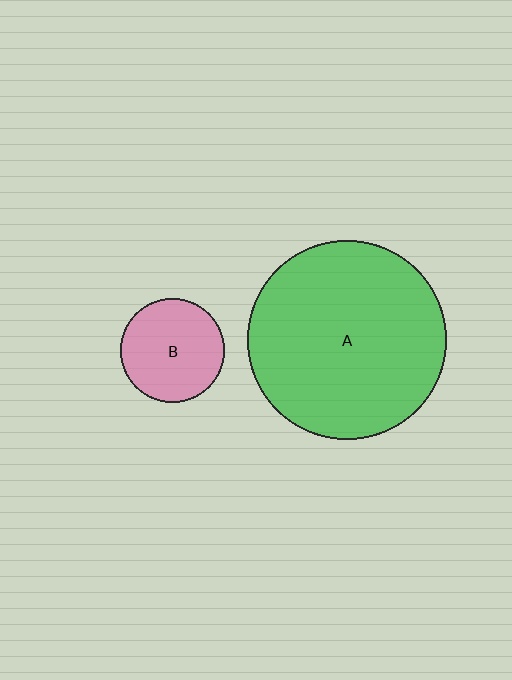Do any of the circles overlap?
No, none of the circles overlap.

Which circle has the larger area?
Circle A (green).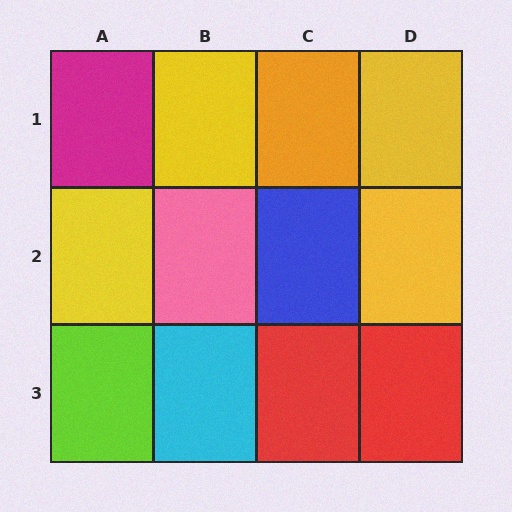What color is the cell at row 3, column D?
Red.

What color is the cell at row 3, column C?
Red.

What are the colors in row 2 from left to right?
Yellow, pink, blue, yellow.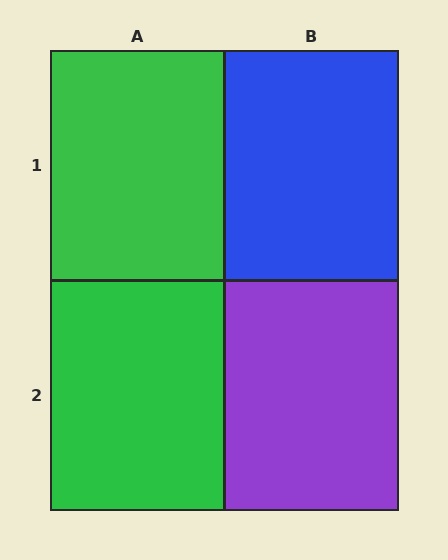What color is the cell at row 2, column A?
Green.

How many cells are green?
2 cells are green.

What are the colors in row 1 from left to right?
Green, blue.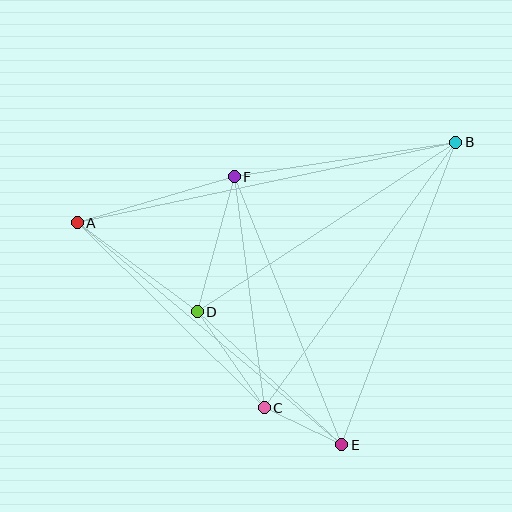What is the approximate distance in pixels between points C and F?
The distance between C and F is approximately 233 pixels.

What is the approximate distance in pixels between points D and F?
The distance between D and F is approximately 140 pixels.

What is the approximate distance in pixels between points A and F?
The distance between A and F is approximately 163 pixels.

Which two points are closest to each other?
Points C and E are closest to each other.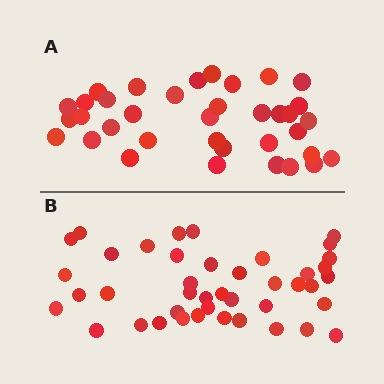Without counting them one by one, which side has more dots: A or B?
Region B (the bottom region) has more dots.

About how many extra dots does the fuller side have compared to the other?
Region B has about 6 more dots than region A.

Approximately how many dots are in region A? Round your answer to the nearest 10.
About 40 dots. (The exact count is 36, which rounds to 40.)